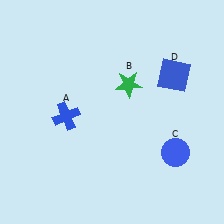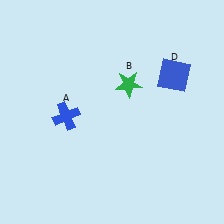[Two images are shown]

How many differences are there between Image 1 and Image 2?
There is 1 difference between the two images.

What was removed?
The blue circle (C) was removed in Image 2.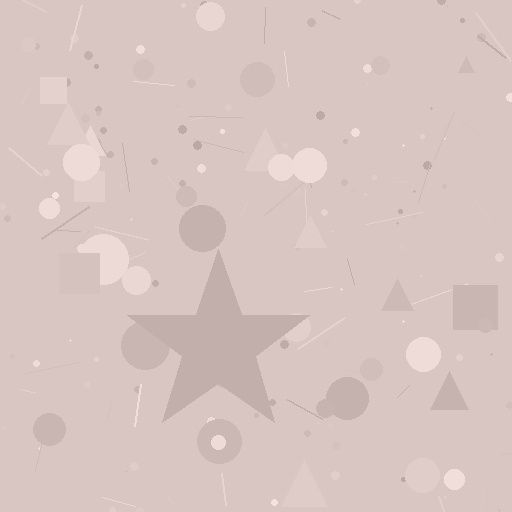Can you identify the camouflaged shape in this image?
The camouflaged shape is a star.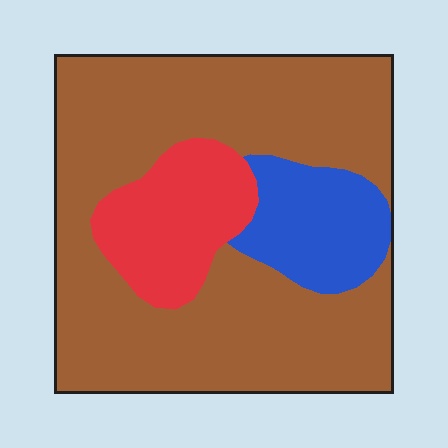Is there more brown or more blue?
Brown.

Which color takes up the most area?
Brown, at roughly 70%.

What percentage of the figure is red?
Red covers around 15% of the figure.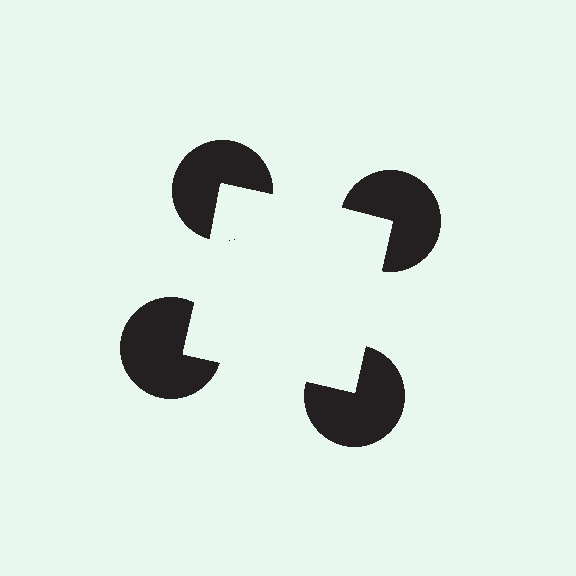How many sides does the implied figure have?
4 sides.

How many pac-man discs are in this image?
There are 4 — one at each vertex of the illusory square.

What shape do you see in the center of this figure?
An illusory square — its edges are inferred from the aligned wedge cuts in the pac-man discs, not physically drawn.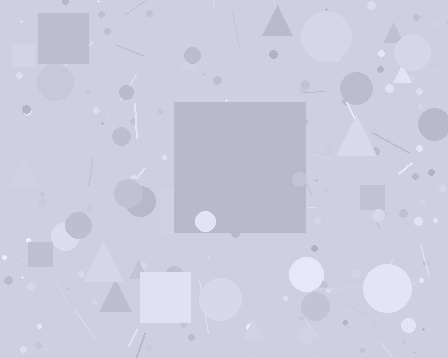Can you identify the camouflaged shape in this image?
The camouflaged shape is a square.